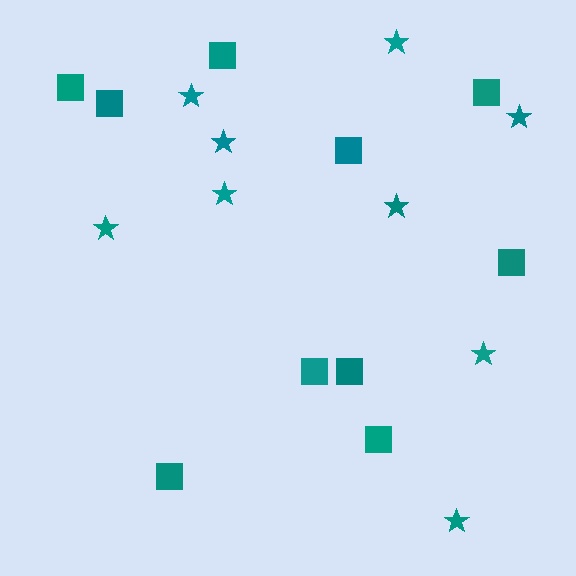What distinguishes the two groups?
There are 2 groups: one group of squares (10) and one group of stars (9).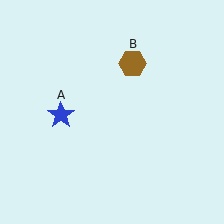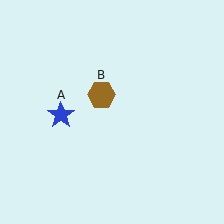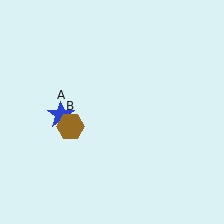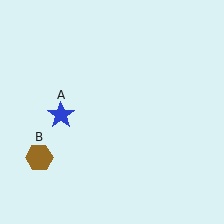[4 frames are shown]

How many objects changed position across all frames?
1 object changed position: brown hexagon (object B).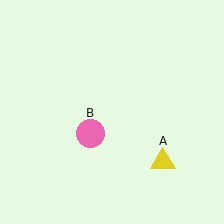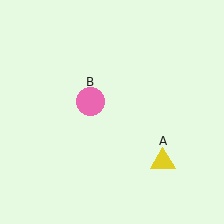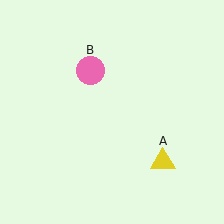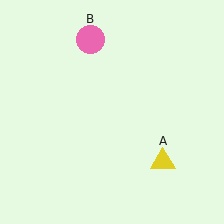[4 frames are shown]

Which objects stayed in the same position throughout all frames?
Yellow triangle (object A) remained stationary.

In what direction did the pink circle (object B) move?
The pink circle (object B) moved up.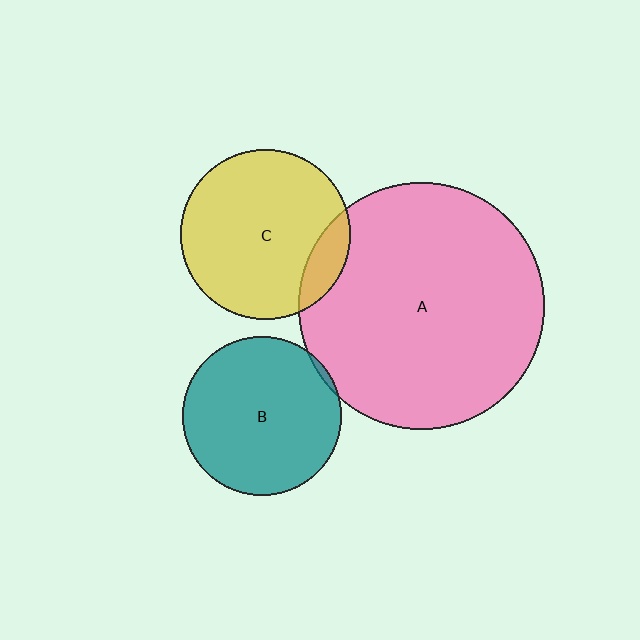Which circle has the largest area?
Circle A (pink).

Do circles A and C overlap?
Yes.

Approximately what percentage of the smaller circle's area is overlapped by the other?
Approximately 15%.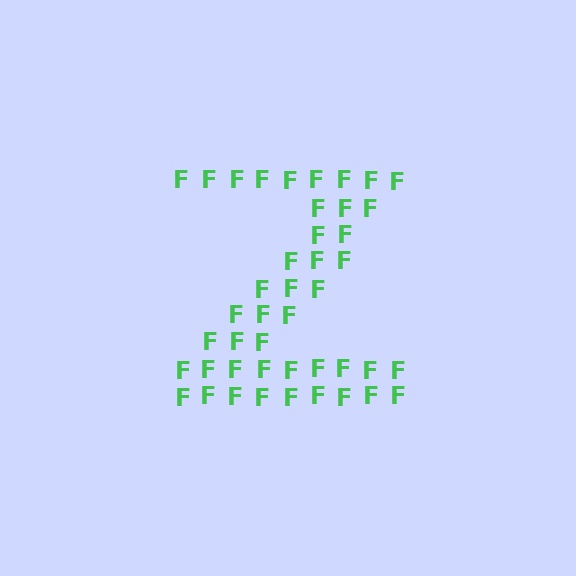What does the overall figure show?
The overall figure shows the letter Z.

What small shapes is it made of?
It is made of small letter F's.